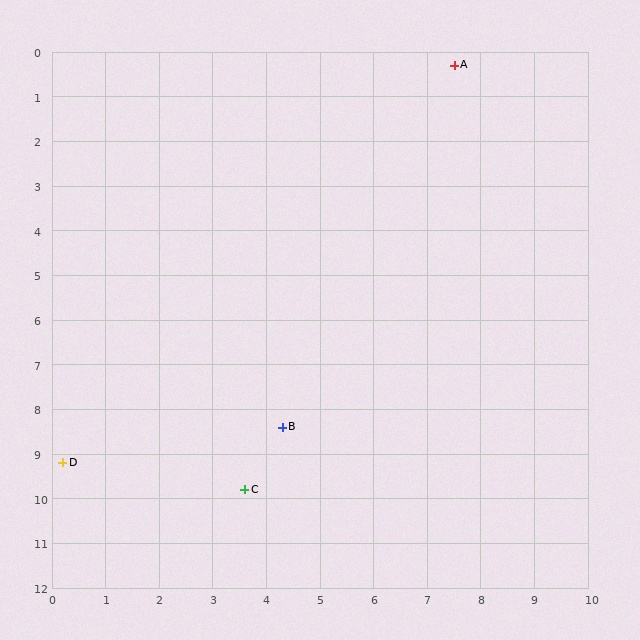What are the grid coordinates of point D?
Point D is at approximately (0.2, 9.2).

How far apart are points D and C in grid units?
Points D and C are about 3.5 grid units apart.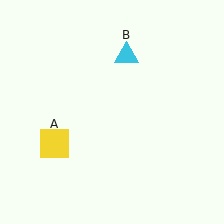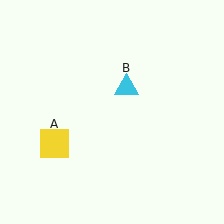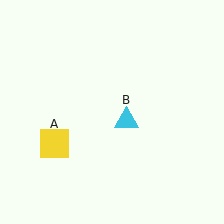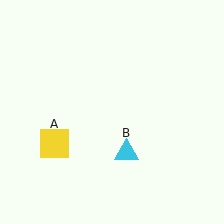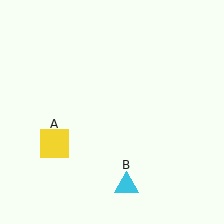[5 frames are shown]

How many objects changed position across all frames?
1 object changed position: cyan triangle (object B).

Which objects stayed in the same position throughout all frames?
Yellow square (object A) remained stationary.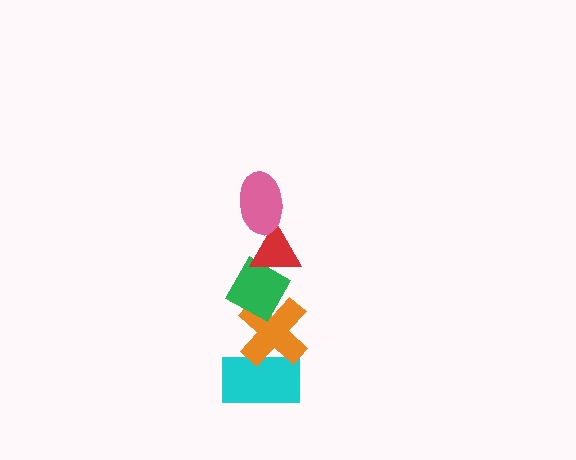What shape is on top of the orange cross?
The green diamond is on top of the orange cross.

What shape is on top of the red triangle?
The pink ellipse is on top of the red triangle.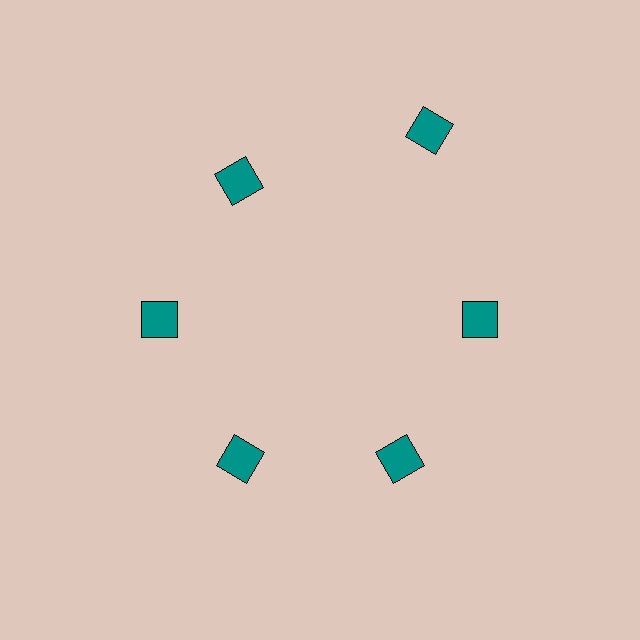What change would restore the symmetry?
The symmetry would be restored by moving it inward, back onto the ring so that all 6 squares sit at equal angles and equal distance from the center.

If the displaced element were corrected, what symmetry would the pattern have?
It would have 6-fold rotational symmetry — the pattern would map onto itself every 60 degrees.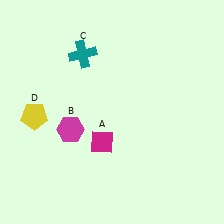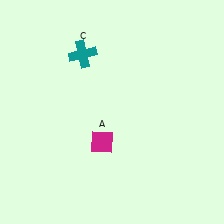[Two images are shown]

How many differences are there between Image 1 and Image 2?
There are 2 differences between the two images.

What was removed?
The magenta hexagon (B), the yellow pentagon (D) were removed in Image 2.